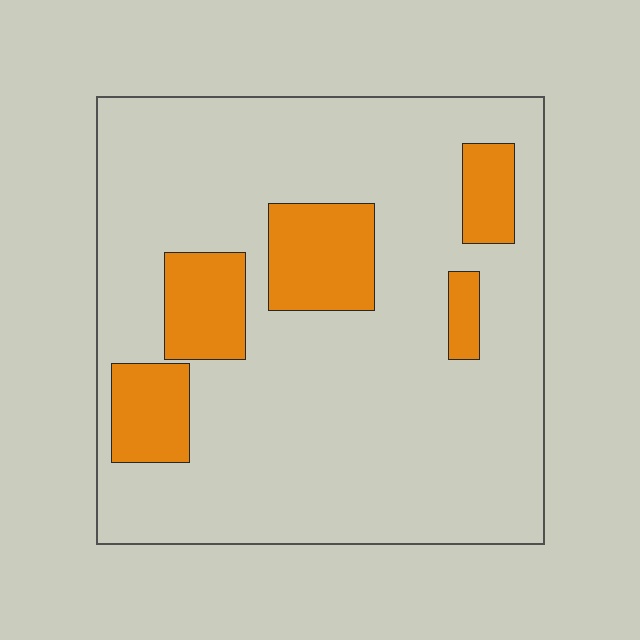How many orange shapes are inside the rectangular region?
5.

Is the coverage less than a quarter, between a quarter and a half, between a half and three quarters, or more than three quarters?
Less than a quarter.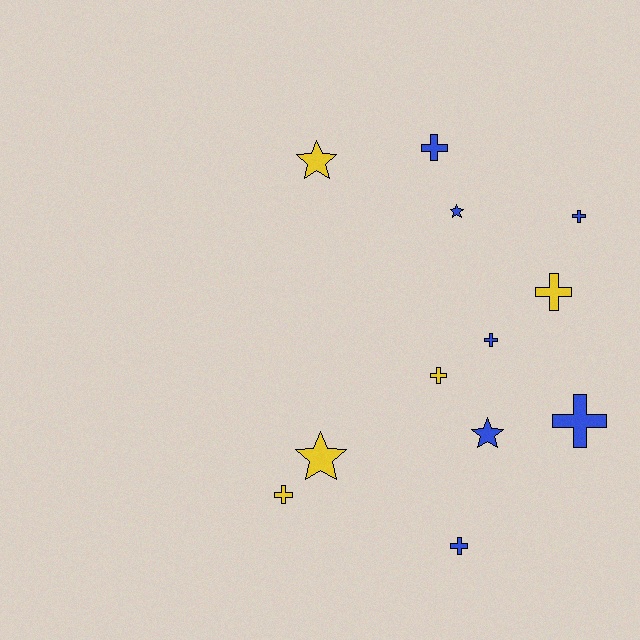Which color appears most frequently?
Blue, with 7 objects.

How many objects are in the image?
There are 12 objects.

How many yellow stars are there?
There are 2 yellow stars.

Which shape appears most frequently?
Cross, with 8 objects.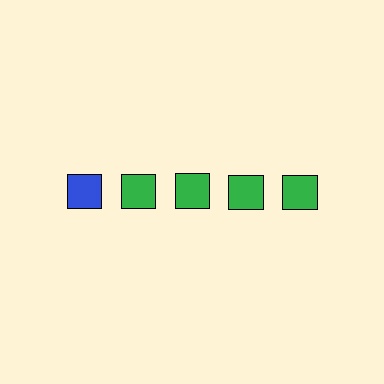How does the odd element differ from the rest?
It has a different color: blue instead of green.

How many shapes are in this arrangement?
There are 5 shapes arranged in a grid pattern.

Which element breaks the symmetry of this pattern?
The blue square in the top row, leftmost column breaks the symmetry. All other shapes are green squares.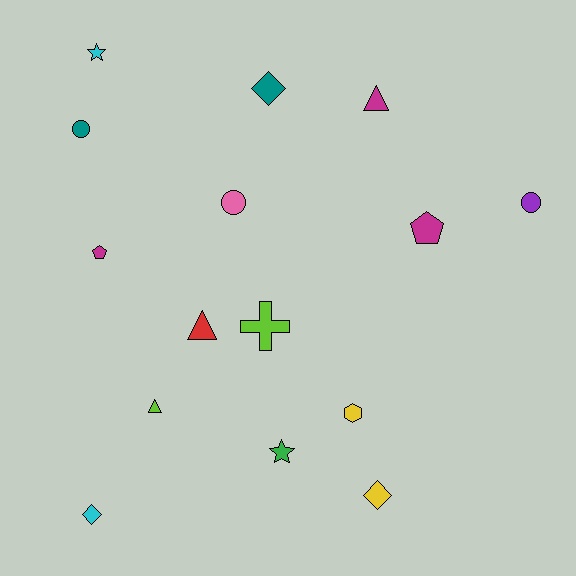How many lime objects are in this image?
There are 2 lime objects.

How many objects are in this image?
There are 15 objects.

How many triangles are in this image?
There are 3 triangles.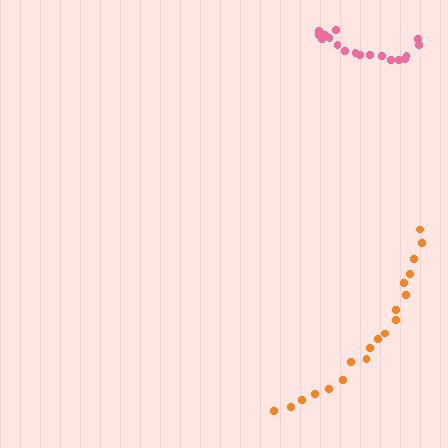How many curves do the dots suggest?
There are 2 distinct paths.